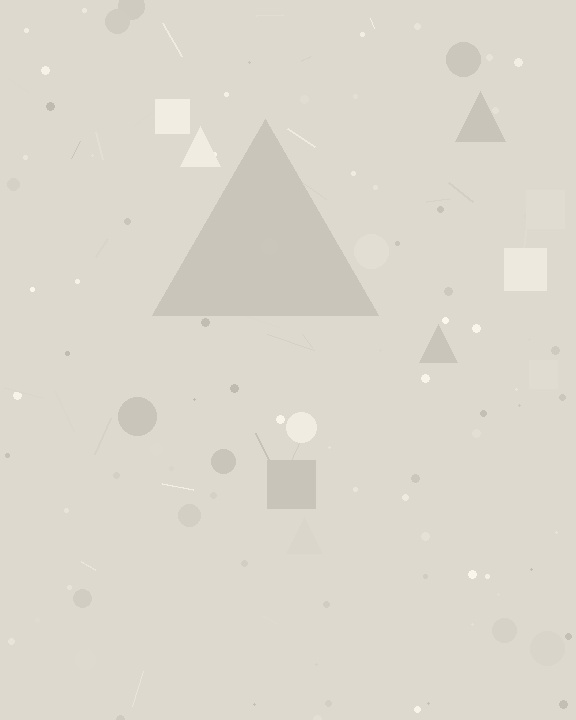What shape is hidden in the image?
A triangle is hidden in the image.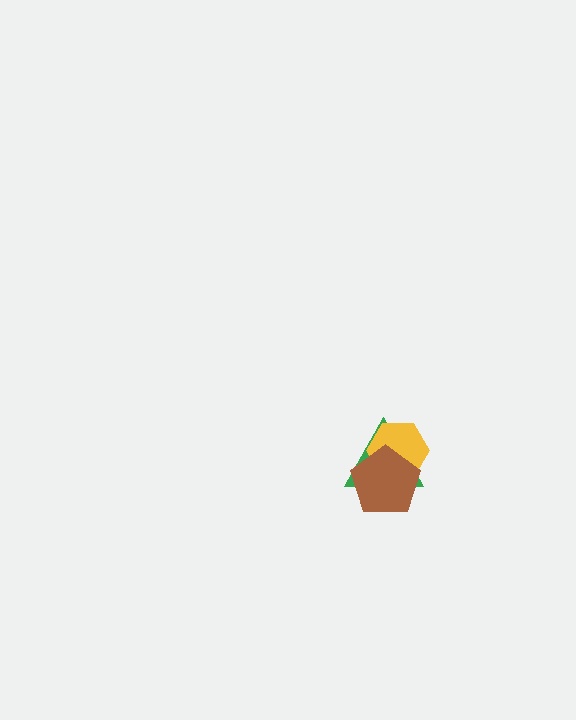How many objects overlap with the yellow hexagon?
2 objects overlap with the yellow hexagon.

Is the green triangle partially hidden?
Yes, it is partially covered by another shape.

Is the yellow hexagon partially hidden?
Yes, it is partially covered by another shape.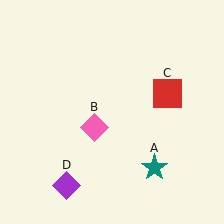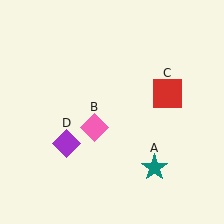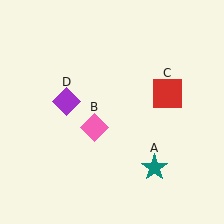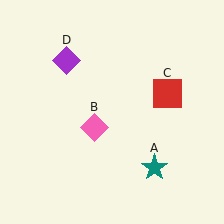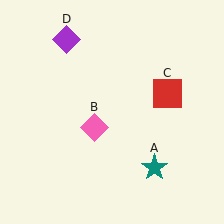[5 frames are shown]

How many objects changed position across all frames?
1 object changed position: purple diamond (object D).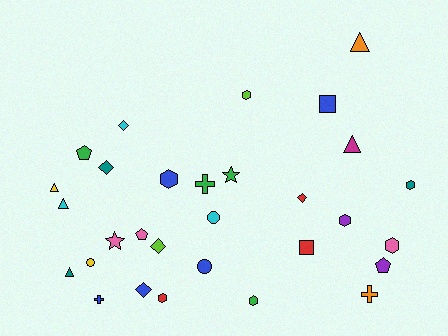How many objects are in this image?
There are 30 objects.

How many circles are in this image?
There are 3 circles.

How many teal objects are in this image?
There are 3 teal objects.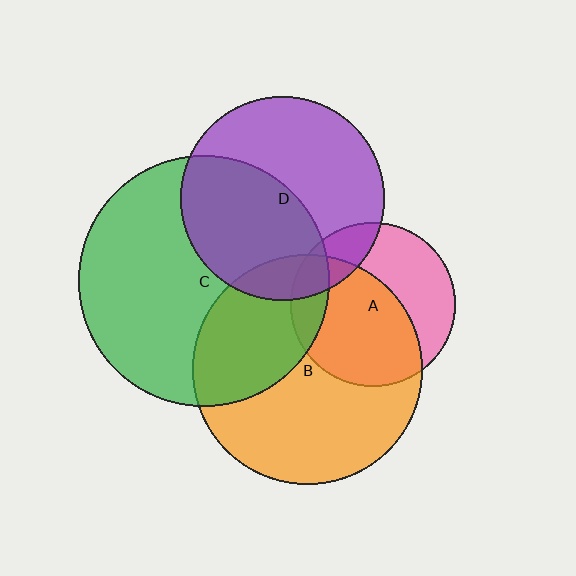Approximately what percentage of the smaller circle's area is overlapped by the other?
Approximately 15%.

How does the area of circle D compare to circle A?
Approximately 1.5 times.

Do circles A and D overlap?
Yes.